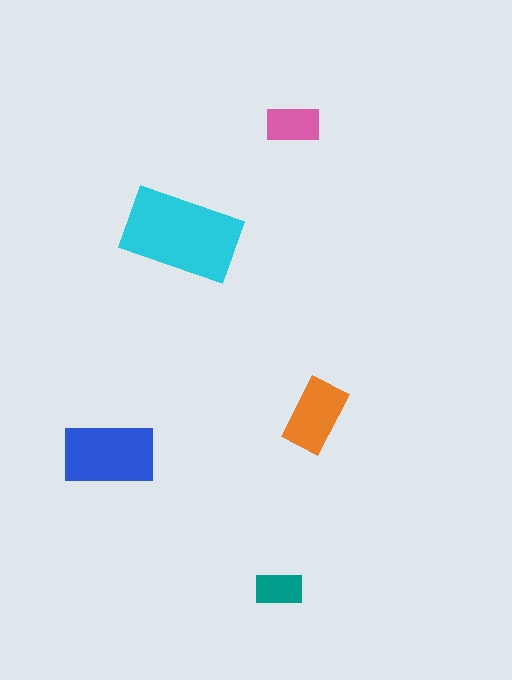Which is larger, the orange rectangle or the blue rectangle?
The blue one.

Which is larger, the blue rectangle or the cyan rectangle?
The cyan one.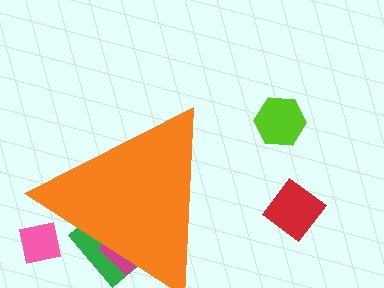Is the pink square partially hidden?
Yes, the pink square is partially hidden behind the orange triangle.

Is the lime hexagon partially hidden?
No, the lime hexagon is fully visible.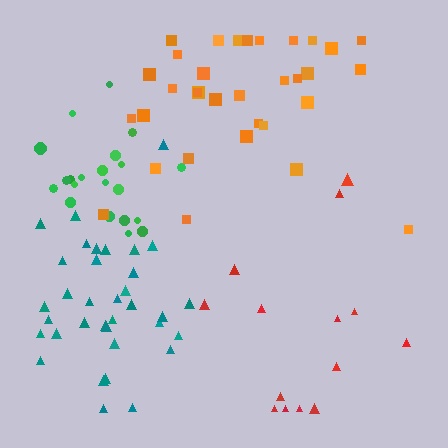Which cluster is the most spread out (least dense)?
Red.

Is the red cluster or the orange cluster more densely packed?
Orange.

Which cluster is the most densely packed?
Green.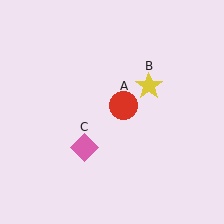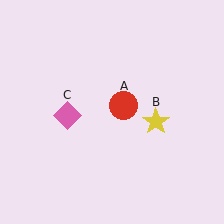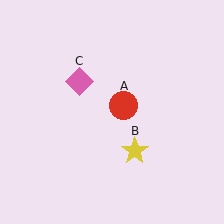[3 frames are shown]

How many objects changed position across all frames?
2 objects changed position: yellow star (object B), pink diamond (object C).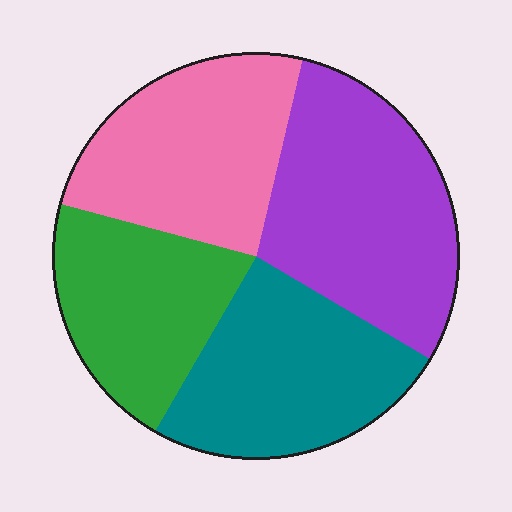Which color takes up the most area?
Purple, at roughly 30%.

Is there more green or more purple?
Purple.